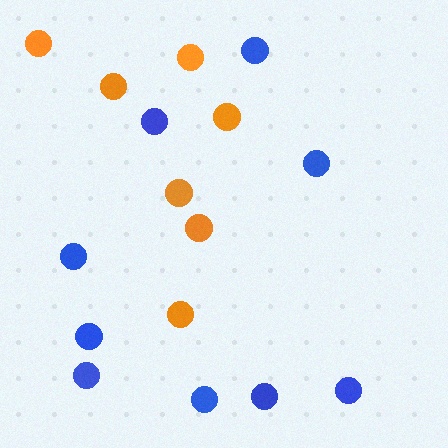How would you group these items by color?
There are 2 groups: one group of blue circles (9) and one group of orange circles (7).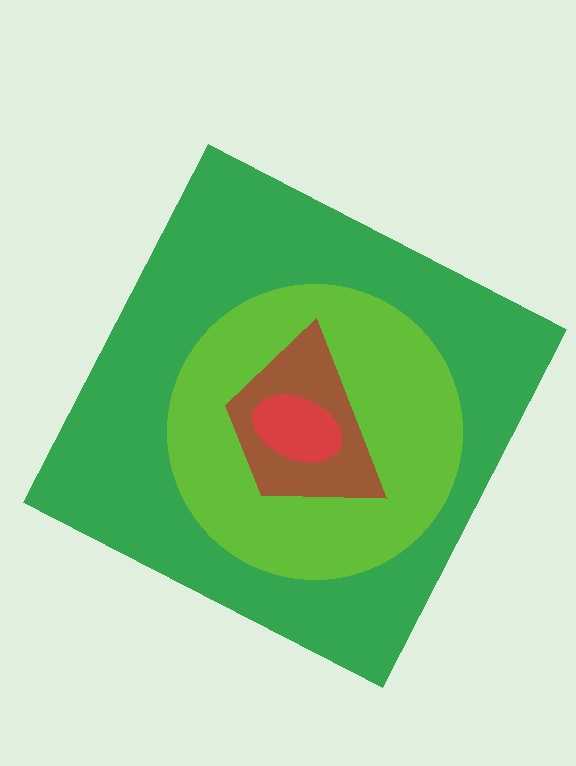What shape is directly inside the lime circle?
The brown trapezoid.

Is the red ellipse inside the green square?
Yes.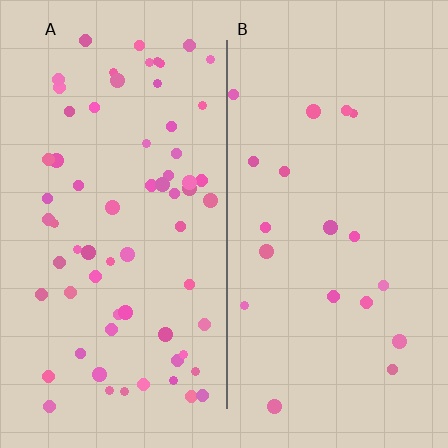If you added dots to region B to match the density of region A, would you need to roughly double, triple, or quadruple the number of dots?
Approximately triple.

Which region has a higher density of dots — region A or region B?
A (the left).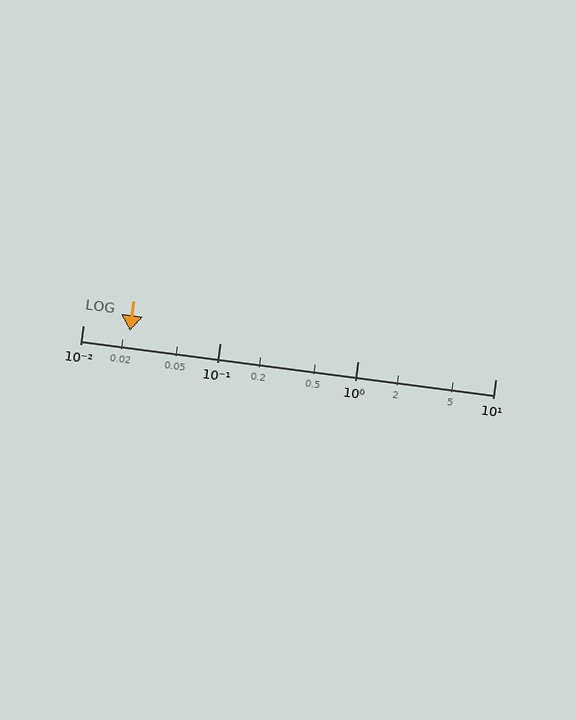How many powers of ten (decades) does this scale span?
The scale spans 3 decades, from 0.01 to 10.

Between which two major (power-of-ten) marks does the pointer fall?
The pointer is between 0.01 and 0.1.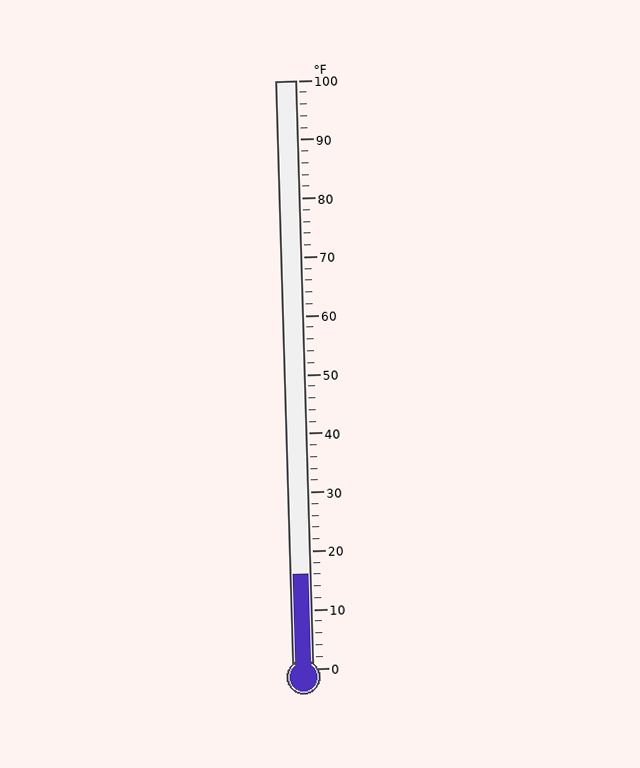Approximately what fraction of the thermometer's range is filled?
The thermometer is filled to approximately 15% of its range.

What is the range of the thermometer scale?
The thermometer scale ranges from 0°F to 100°F.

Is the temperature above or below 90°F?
The temperature is below 90°F.